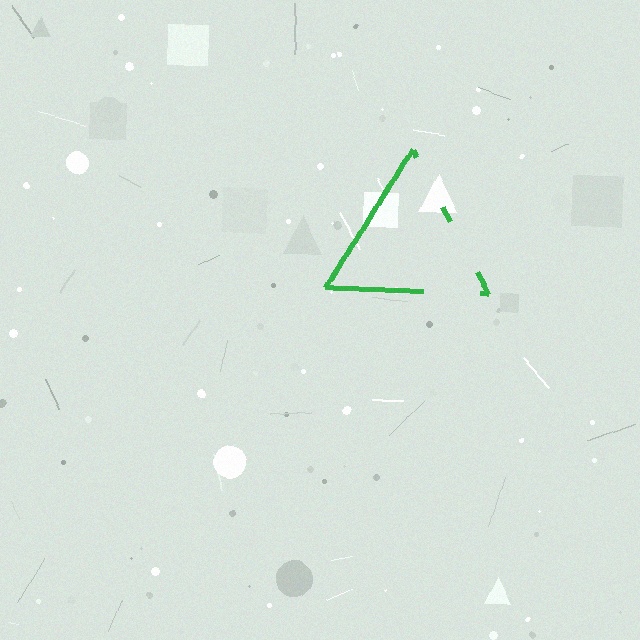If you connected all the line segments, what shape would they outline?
They would outline a triangle.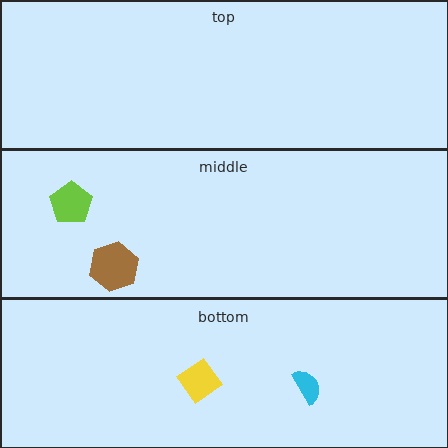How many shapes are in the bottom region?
2.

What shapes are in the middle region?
The lime pentagon, the brown hexagon.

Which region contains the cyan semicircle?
The bottom region.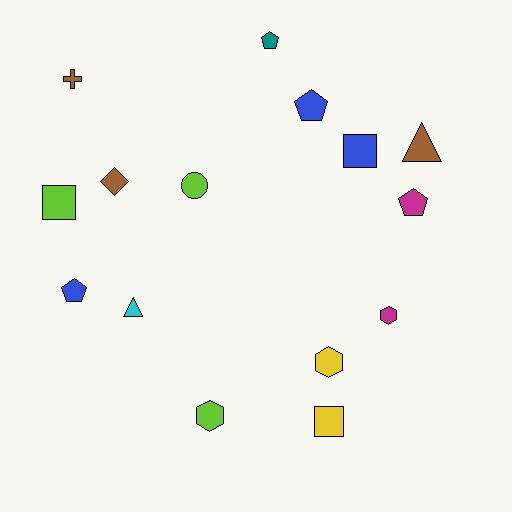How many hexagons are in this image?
There are 3 hexagons.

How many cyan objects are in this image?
There is 1 cyan object.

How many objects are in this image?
There are 15 objects.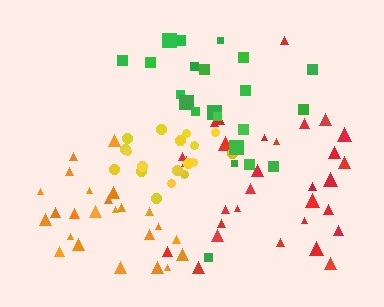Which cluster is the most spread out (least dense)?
Green.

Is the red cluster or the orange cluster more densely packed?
Orange.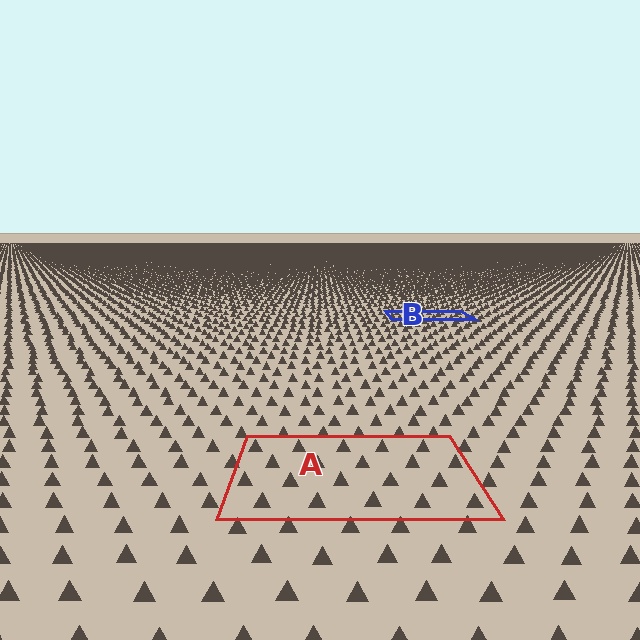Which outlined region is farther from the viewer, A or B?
Region B is farther from the viewer — the texture elements inside it appear smaller and more densely packed.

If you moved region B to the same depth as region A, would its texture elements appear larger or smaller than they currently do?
They would appear larger. At a closer depth, the same texture elements are projected at a bigger on-screen size.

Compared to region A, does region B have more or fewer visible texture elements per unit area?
Region B has more texture elements per unit area — they are packed more densely because it is farther away.